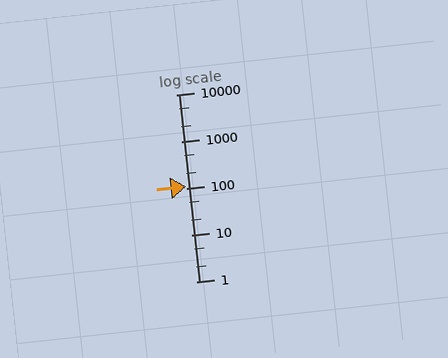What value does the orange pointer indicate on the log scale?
The pointer indicates approximately 110.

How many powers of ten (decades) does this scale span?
The scale spans 4 decades, from 1 to 10000.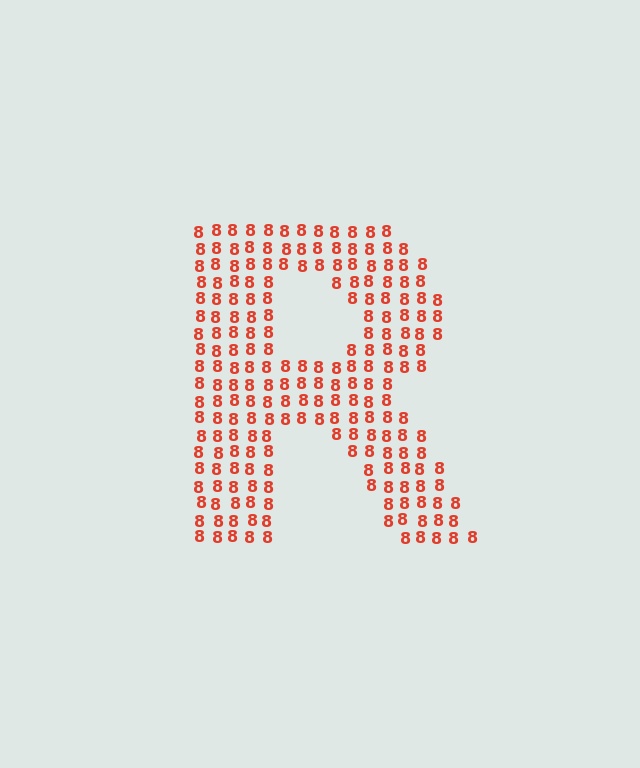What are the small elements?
The small elements are digit 8's.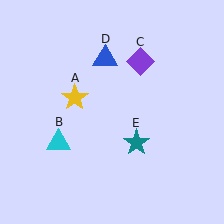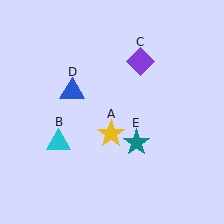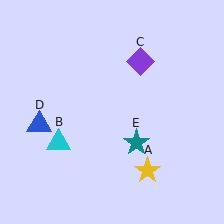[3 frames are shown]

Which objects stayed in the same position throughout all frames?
Cyan triangle (object B) and purple diamond (object C) and teal star (object E) remained stationary.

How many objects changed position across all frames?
2 objects changed position: yellow star (object A), blue triangle (object D).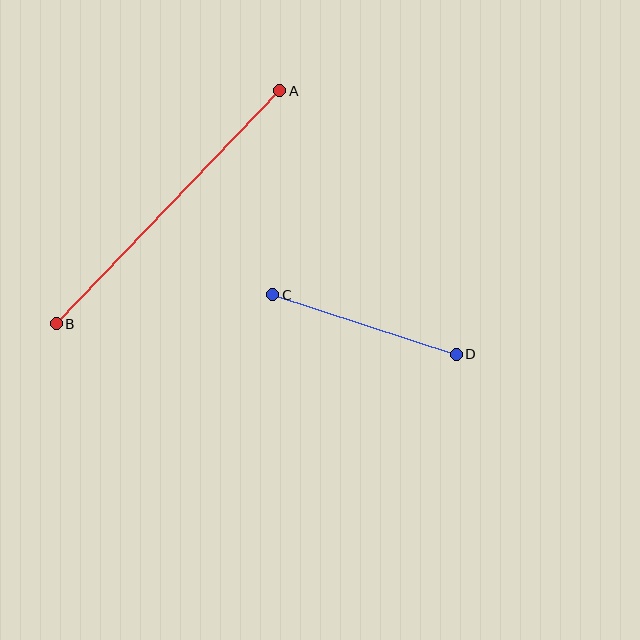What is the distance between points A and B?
The distance is approximately 323 pixels.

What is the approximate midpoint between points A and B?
The midpoint is at approximately (168, 207) pixels.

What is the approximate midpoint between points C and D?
The midpoint is at approximately (364, 324) pixels.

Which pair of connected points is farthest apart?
Points A and B are farthest apart.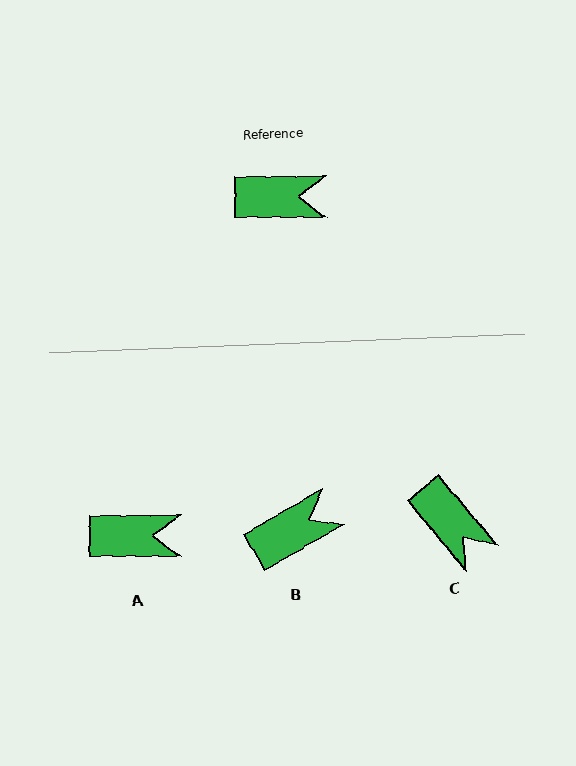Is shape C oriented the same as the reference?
No, it is off by about 50 degrees.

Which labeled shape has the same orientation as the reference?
A.